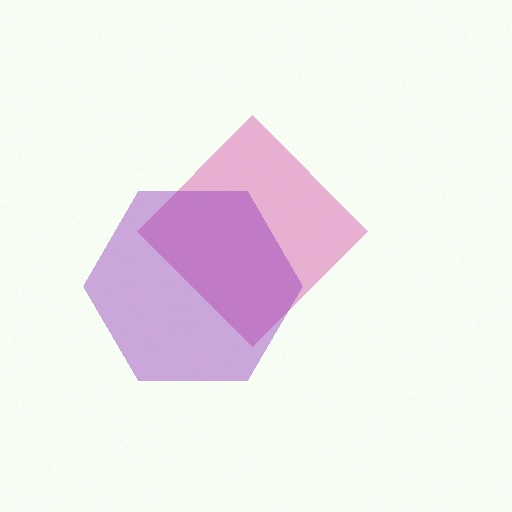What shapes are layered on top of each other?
The layered shapes are: a pink diamond, a purple hexagon.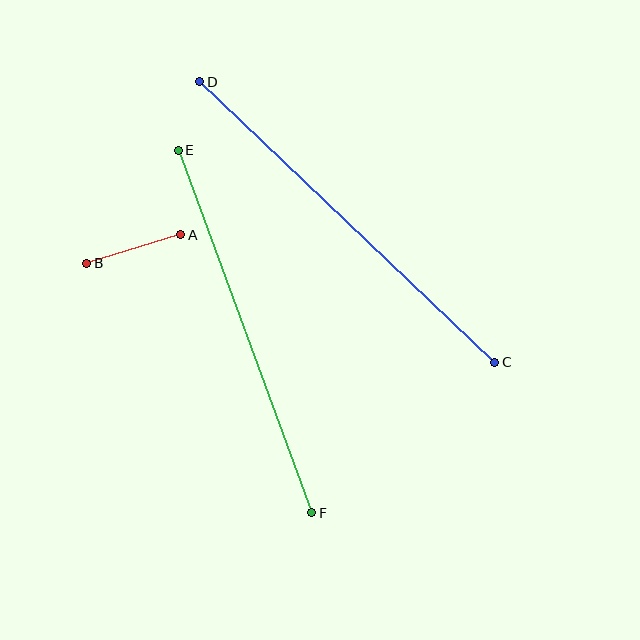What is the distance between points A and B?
The distance is approximately 98 pixels.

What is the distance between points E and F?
The distance is approximately 386 pixels.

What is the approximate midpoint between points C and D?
The midpoint is at approximately (347, 222) pixels.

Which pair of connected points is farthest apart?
Points C and D are farthest apart.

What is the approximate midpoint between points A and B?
The midpoint is at approximately (134, 249) pixels.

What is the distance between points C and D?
The distance is approximately 407 pixels.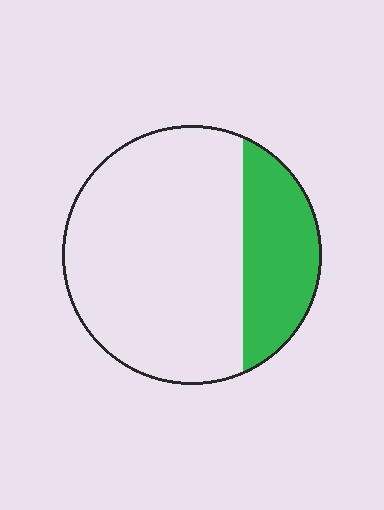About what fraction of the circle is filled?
About one quarter (1/4).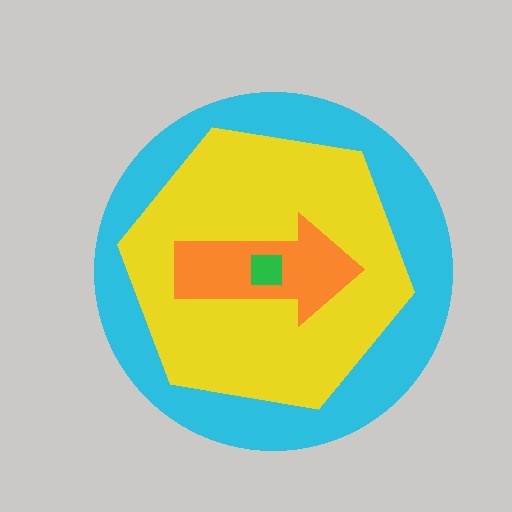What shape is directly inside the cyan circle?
The yellow hexagon.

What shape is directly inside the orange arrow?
The green square.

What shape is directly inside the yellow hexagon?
The orange arrow.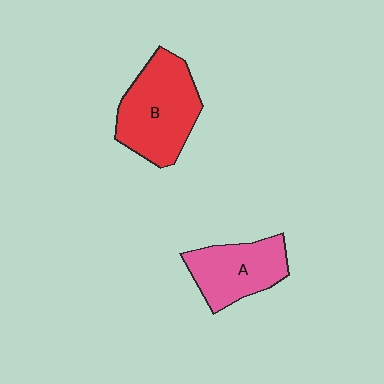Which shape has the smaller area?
Shape A (pink).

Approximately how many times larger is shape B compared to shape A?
Approximately 1.3 times.